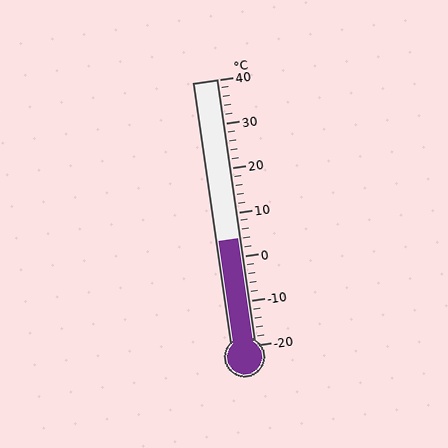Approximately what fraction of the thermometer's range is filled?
The thermometer is filled to approximately 40% of its range.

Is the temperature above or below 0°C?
The temperature is above 0°C.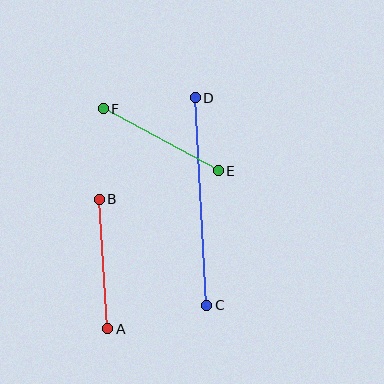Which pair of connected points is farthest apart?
Points C and D are farthest apart.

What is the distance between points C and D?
The distance is approximately 208 pixels.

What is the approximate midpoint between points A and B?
The midpoint is at approximately (103, 264) pixels.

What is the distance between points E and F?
The distance is approximately 131 pixels.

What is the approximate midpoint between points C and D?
The midpoint is at approximately (201, 202) pixels.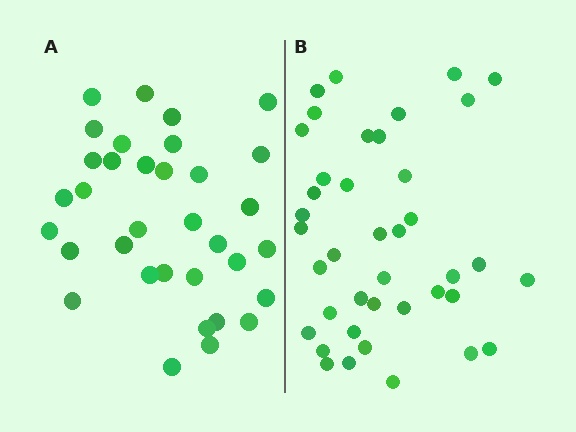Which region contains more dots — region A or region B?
Region B (the right region) has more dots.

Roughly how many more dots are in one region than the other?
Region B has about 6 more dots than region A.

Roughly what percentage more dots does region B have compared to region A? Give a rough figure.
About 20% more.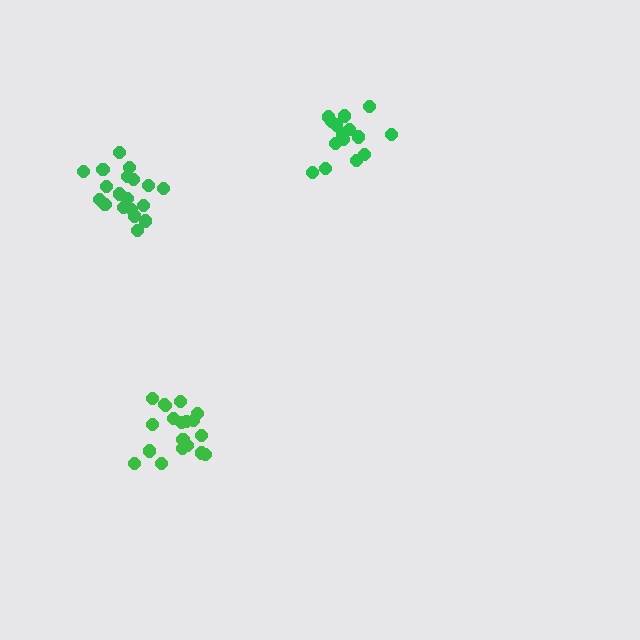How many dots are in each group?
Group 1: 19 dots, Group 2: 15 dots, Group 3: 19 dots (53 total).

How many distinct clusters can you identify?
There are 3 distinct clusters.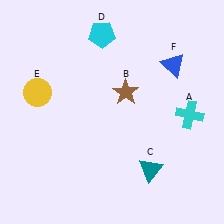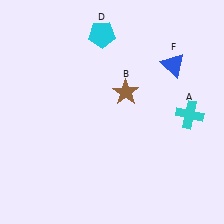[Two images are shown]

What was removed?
The yellow circle (E), the teal triangle (C) were removed in Image 2.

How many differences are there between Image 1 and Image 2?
There are 2 differences between the two images.